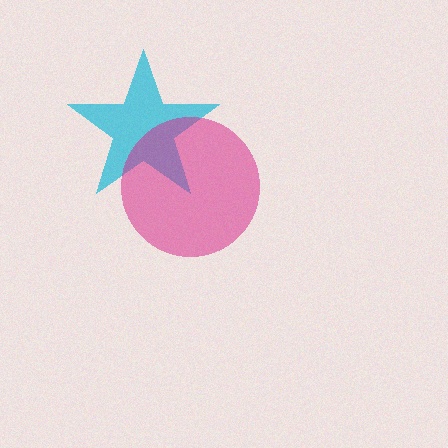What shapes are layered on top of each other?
The layered shapes are: a cyan star, a magenta circle.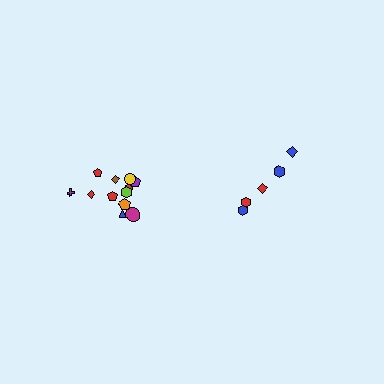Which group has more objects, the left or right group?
The left group.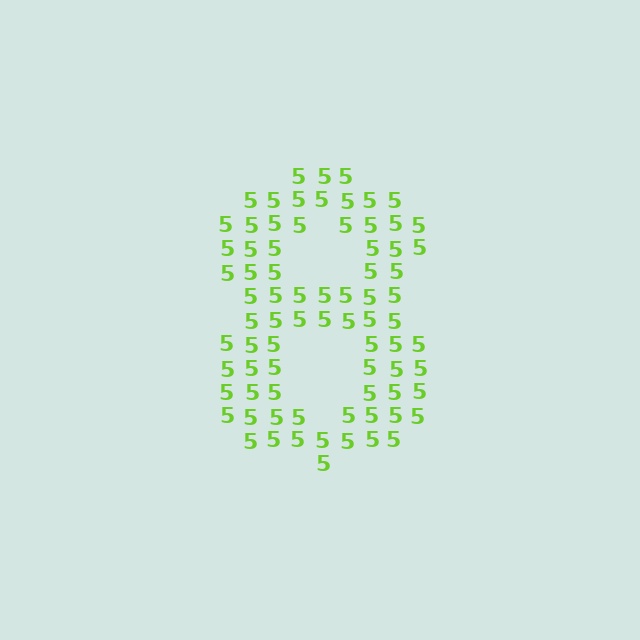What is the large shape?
The large shape is the digit 8.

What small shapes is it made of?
It is made of small digit 5's.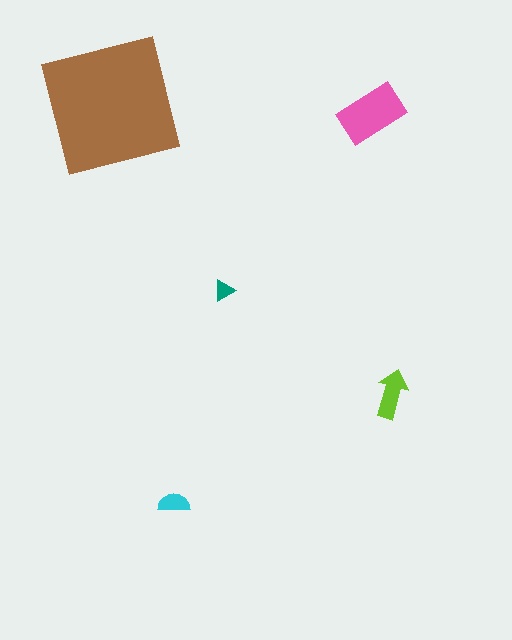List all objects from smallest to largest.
The teal triangle, the cyan semicircle, the lime arrow, the pink rectangle, the brown square.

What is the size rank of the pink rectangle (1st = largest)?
2nd.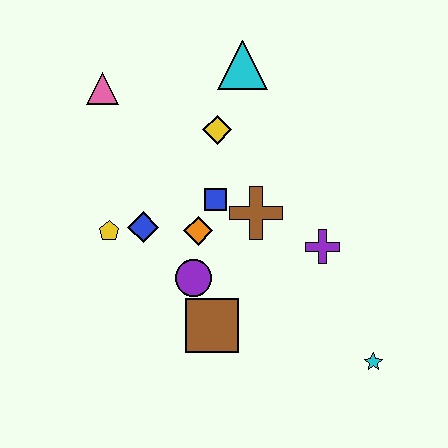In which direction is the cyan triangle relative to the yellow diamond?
The cyan triangle is above the yellow diamond.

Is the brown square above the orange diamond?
No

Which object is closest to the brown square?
The purple circle is closest to the brown square.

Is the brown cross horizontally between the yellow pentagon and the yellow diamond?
No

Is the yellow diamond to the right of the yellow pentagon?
Yes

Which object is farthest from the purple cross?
The pink triangle is farthest from the purple cross.